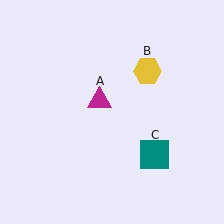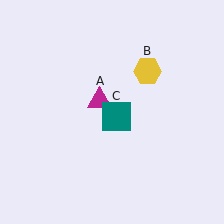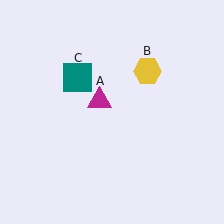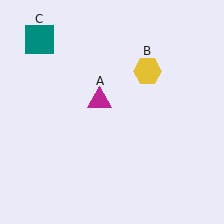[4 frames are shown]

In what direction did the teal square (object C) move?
The teal square (object C) moved up and to the left.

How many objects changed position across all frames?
1 object changed position: teal square (object C).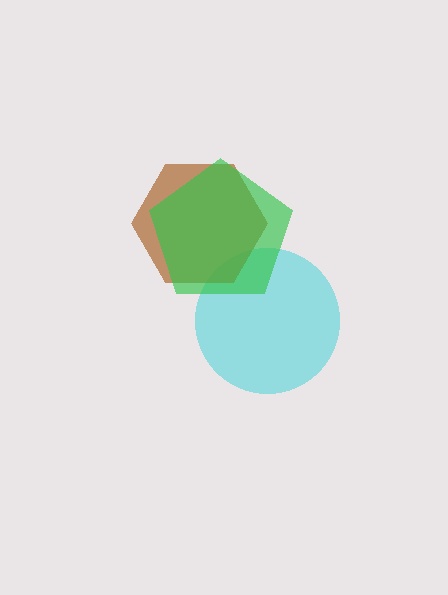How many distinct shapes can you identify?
There are 3 distinct shapes: a cyan circle, a brown hexagon, a green pentagon.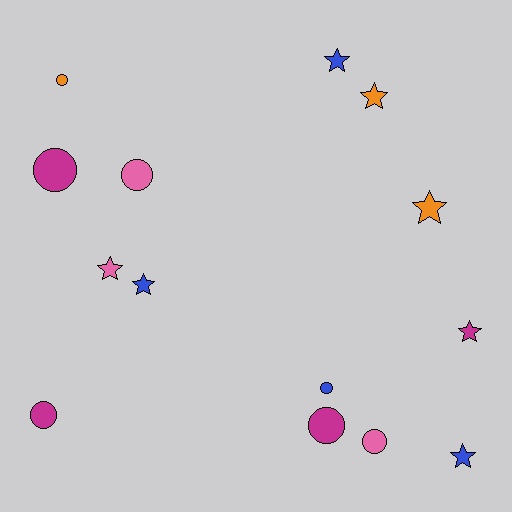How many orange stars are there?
There are 2 orange stars.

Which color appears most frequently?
Magenta, with 4 objects.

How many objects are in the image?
There are 14 objects.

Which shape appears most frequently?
Circle, with 7 objects.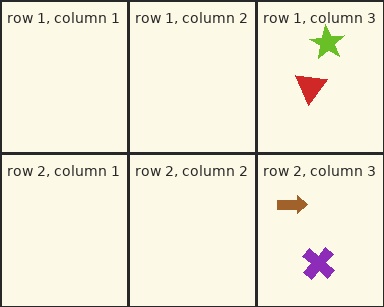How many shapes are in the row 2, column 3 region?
2.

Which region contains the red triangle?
The row 1, column 3 region.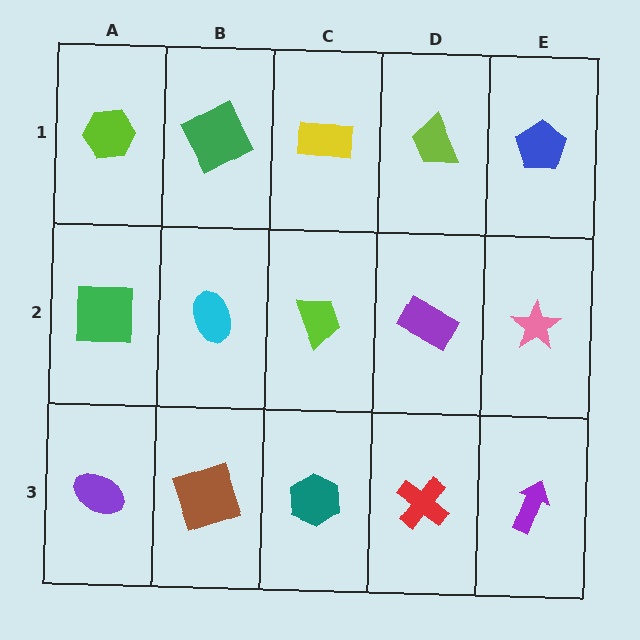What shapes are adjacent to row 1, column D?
A purple rectangle (row 2, column D), a yellow rectangle (row 1, column C), a blue pentagon (row 1, column E).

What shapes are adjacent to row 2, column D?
A lime trapezoid (row 1, column D), a red cross (row 3, column D), a lime trapezoid (row 2, column C), a pink star (row 2, column E).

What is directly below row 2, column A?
A purple ellipse.